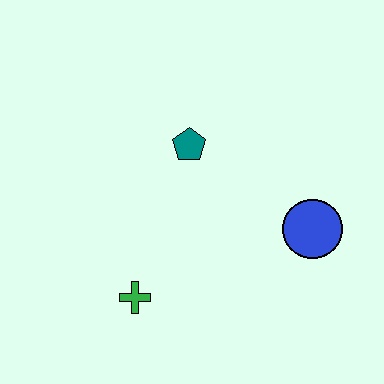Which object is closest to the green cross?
The teal pentagon is closest to the green cross.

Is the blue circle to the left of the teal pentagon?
No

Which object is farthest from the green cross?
The blue circle is farthest from the green cross.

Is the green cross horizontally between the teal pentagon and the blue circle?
No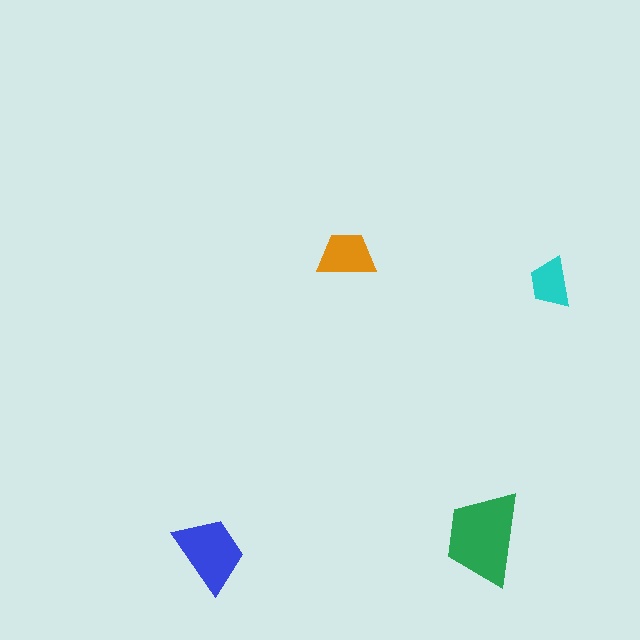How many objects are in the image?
There are 4 objects in the image.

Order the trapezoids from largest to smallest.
the green one, the blue one, the orange one, the cyan one.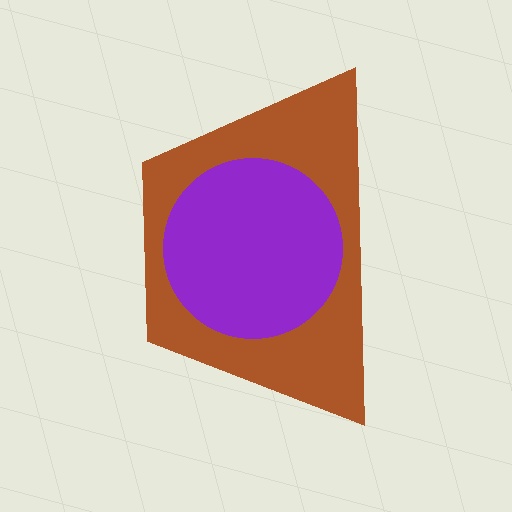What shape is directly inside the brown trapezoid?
The purple circle.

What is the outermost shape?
The brown trapezoid.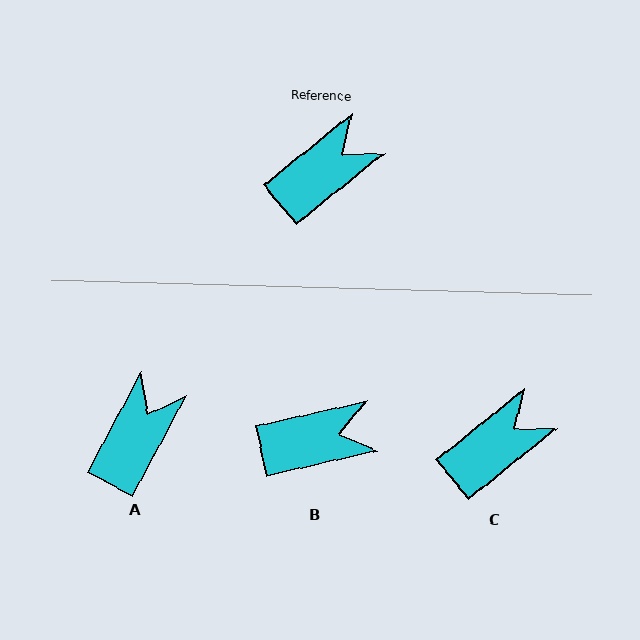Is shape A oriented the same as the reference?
No, it is off by about 23 degrees.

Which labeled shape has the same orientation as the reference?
C.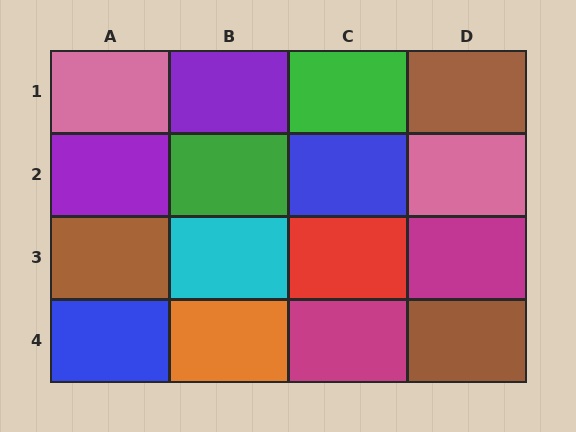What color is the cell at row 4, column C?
Magenta.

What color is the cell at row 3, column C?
Red.